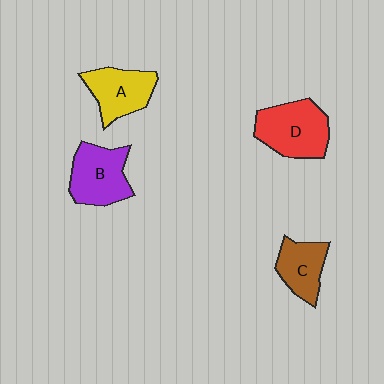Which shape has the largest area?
Shape D (red).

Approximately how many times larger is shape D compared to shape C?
Approximately 1.5 times.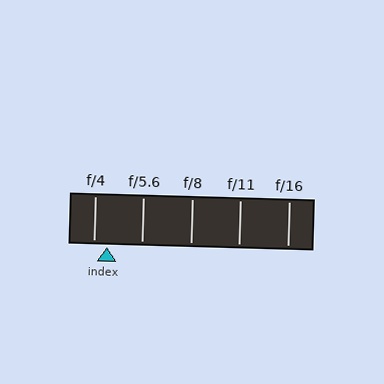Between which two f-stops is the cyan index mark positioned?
The index mark is between f/4 and f/5.6.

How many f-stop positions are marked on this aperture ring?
There are 5 f-stop positions marked.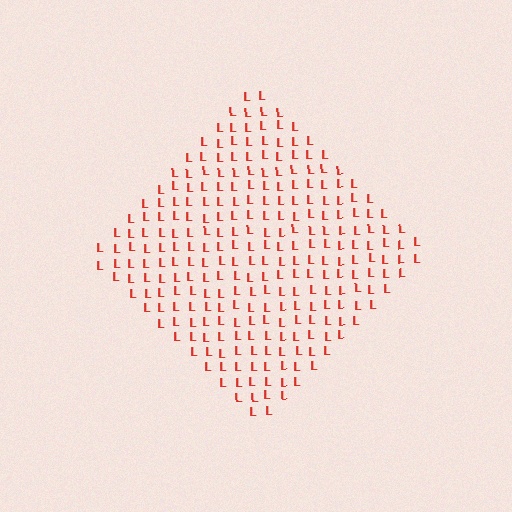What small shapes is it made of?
It is made of small letter L's.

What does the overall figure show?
The overall figure shows a diamond.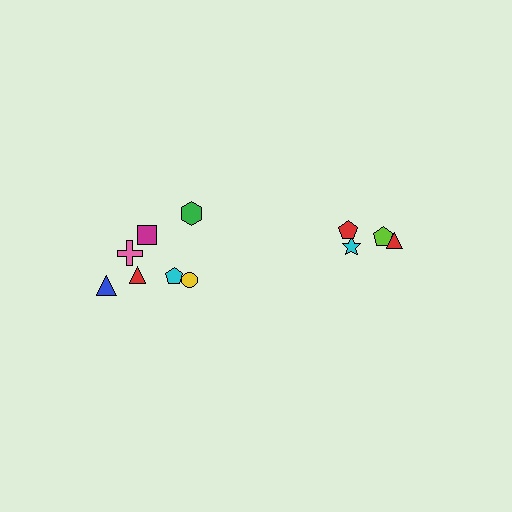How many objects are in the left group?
There are 7 objects.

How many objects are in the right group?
There are 4 objects.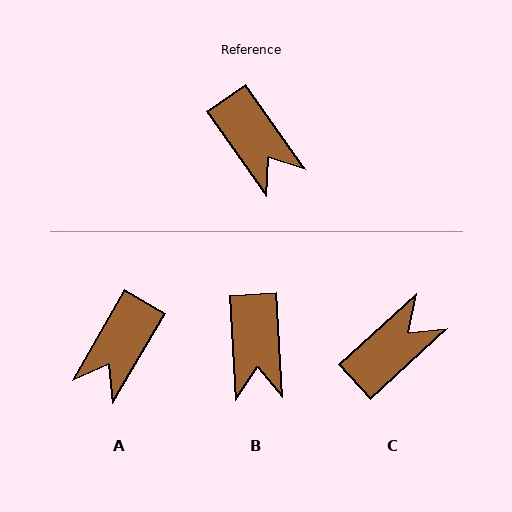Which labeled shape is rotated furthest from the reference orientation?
C, about 97 degrees away.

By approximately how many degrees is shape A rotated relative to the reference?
Approximately 65 degrees clockwise.